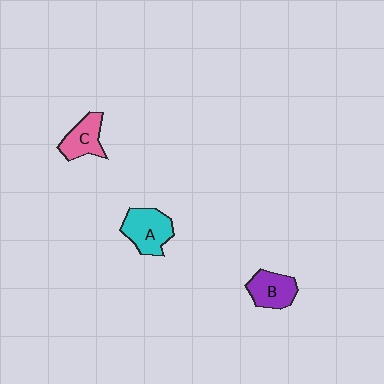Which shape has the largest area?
Shape A (cyan).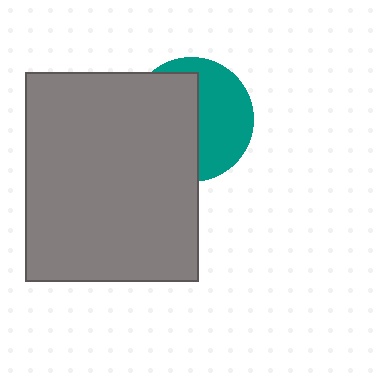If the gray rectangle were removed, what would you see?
You would see the complete teal circle.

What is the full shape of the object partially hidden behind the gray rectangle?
The partially hidden object is a teal circle.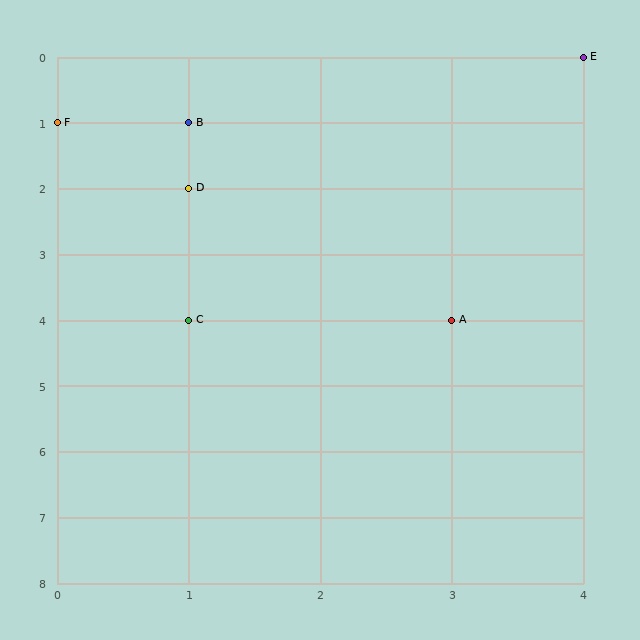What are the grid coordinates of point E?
Point E is at grid coordinates (4, 0).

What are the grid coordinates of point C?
Point C is at grid coordinates (1, 4).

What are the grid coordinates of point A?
Point A is at grid coordinates (3, 4).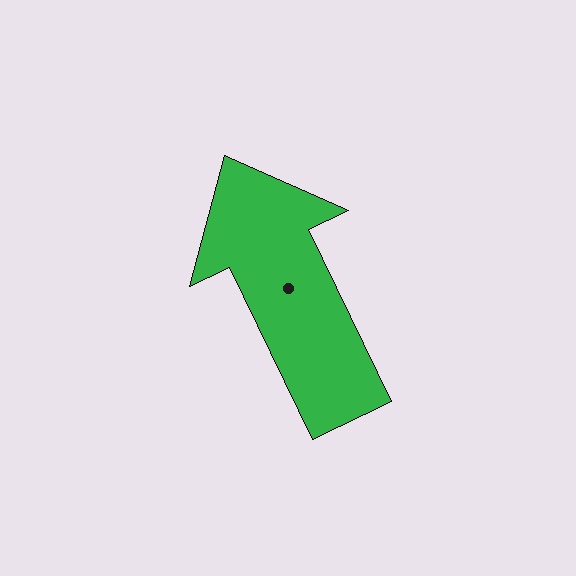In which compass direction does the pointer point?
Northwest.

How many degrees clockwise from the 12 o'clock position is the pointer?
Approximately 334 degrees.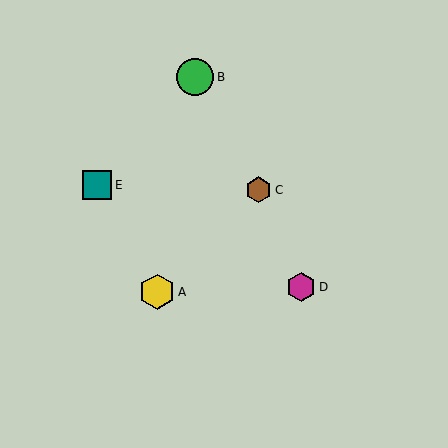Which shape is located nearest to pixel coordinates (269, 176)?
The brown hexagon (labeled C) at (259, 190) is nearest to that location.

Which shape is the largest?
The green circle (labeled B) is the largest.